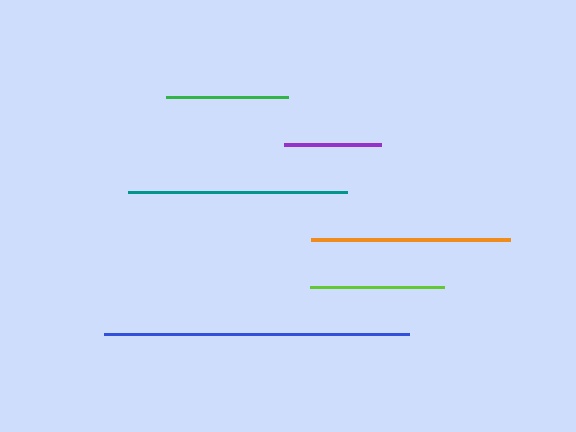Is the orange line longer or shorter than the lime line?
The orange line is longer than the lime line.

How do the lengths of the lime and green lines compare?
The lime and green lines are approximately the same length.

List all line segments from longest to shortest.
From longest to shortest: blue, teal, orange, lime, green, purple.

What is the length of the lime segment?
The lime segment is approximately 134 pixels long.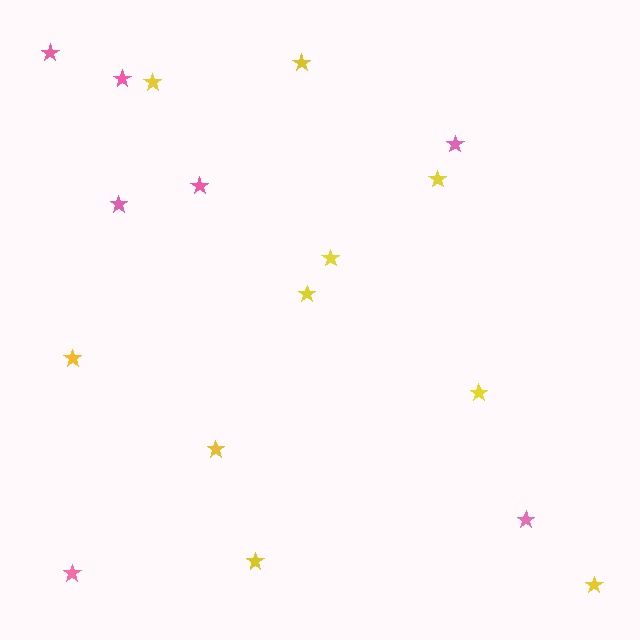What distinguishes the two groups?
There are 2 groups: one group of yellow stars (10) and one group of pink stars (7).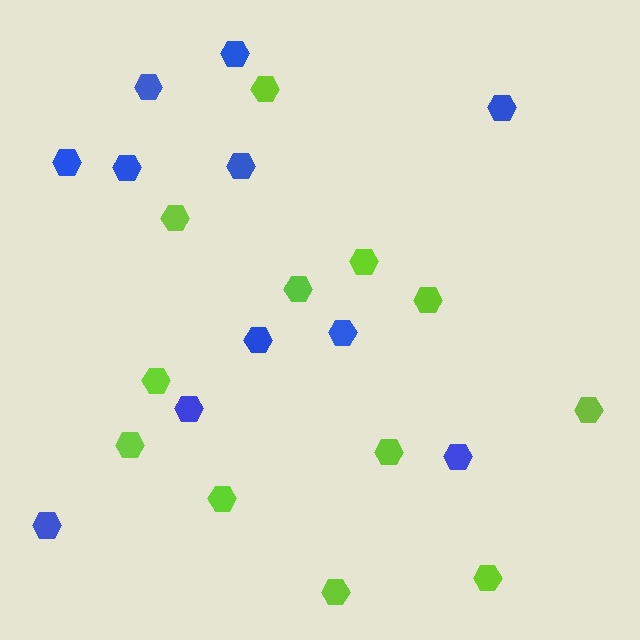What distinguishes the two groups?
There are 2 groups: one group of lime hexagons (12) and one group of blue hexagons (11).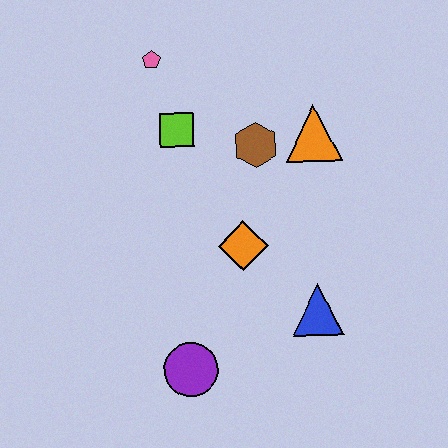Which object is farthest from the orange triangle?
The purple circle is farthest from the orange triangle.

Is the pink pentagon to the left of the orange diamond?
Yes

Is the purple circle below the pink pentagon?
Yes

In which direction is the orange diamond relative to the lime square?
The orange diamond is below the lime square.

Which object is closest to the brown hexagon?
The orange triangle is closest to the brown hexagon.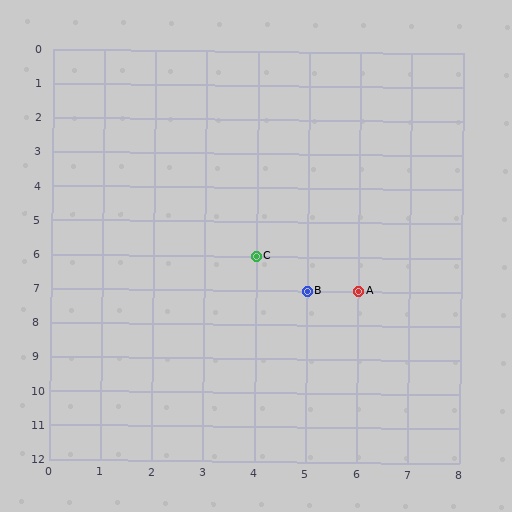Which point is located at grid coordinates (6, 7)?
Point A is at (6, 7).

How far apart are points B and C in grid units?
Points B and C are 1 column and 1 row apart (about 1.4 grid units diagonally).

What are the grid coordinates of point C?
Point C is at grid coordinates (4, 6).